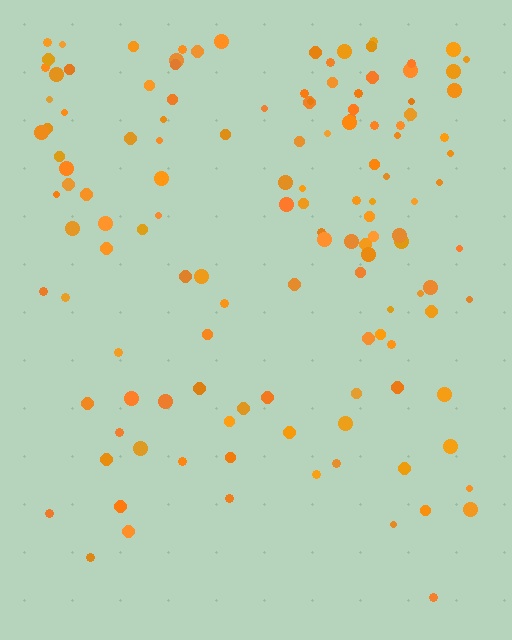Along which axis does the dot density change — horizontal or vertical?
Vertical.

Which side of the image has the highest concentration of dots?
The top.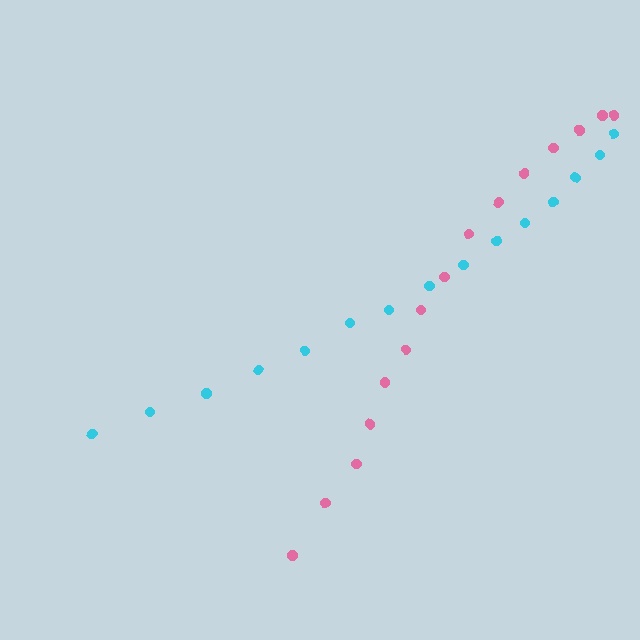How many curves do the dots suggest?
There are 2 distinct paths.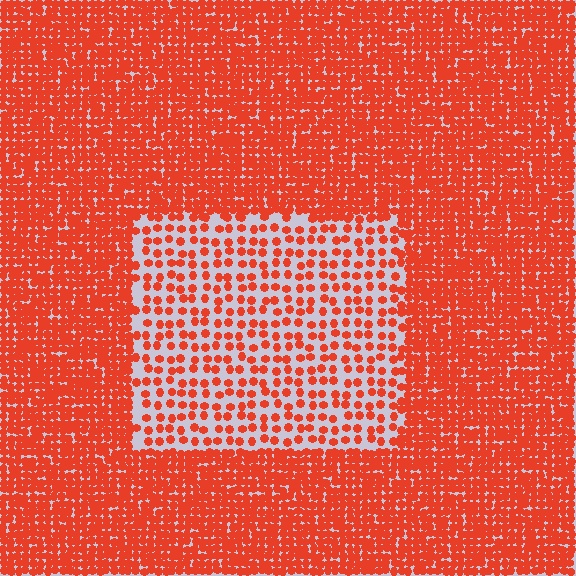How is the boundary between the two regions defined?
The boundary is defined by a change in element density (approximately 2.5x ratio). All elements are the same color, size, and shape.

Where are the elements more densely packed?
The elements are more densely packed outside the rectangle boundary.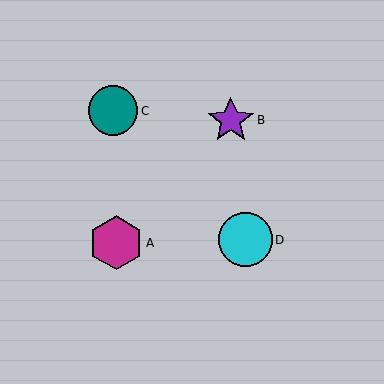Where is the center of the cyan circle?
The center of the cyan circle is at (245, 240).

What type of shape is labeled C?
Shape C is a teal circle.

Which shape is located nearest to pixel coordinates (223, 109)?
The purple star (labeled B) at (231, 120) is nearest to that location.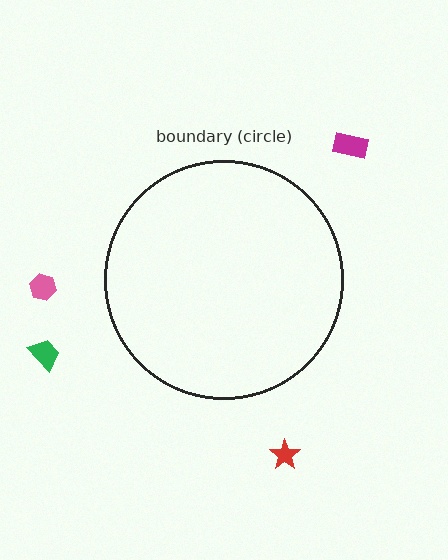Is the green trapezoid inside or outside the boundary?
Outside.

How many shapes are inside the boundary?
0 inside, 4 outside.